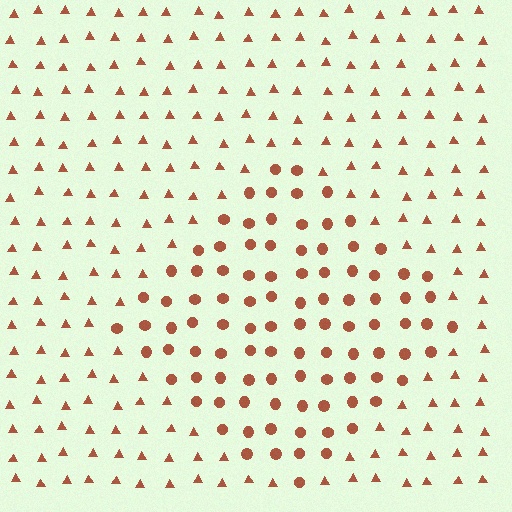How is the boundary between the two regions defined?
The boundary is defined by a change in element shape: circles inside vs. triangles outside. All elements share the same color and spacing.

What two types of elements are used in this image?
The image uses circles inside the diamond region and triangles outside it.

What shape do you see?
I see a diamond.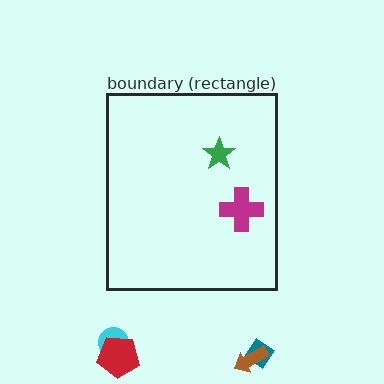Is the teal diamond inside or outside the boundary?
Outside.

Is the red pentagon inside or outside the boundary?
Outside.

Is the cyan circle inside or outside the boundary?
Outside.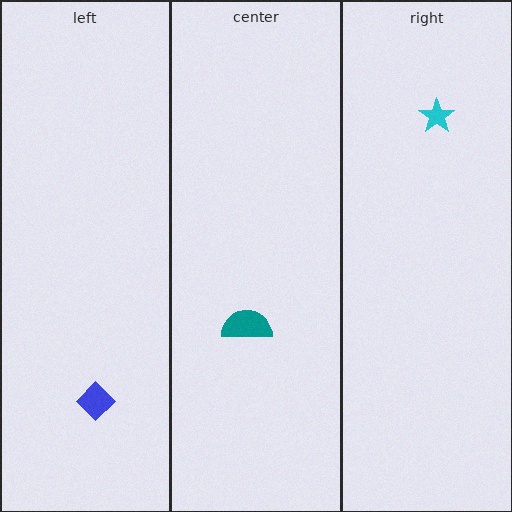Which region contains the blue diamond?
The left region.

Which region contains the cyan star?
The right region.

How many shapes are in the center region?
1.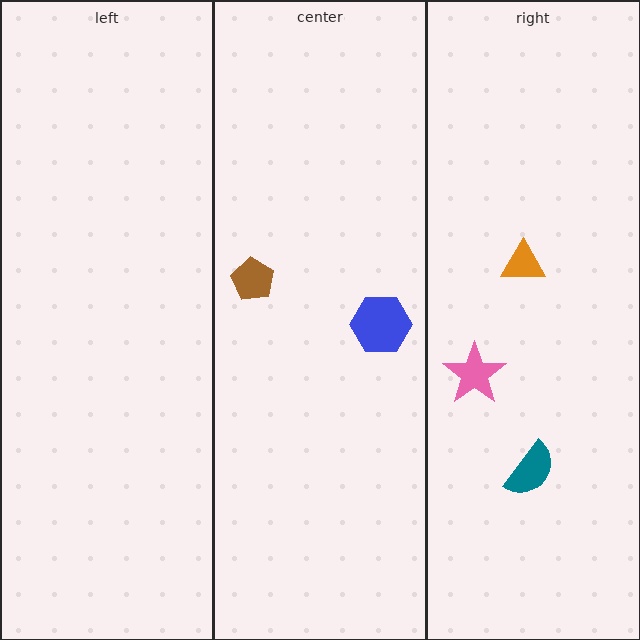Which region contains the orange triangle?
The right region.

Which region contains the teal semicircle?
The right region.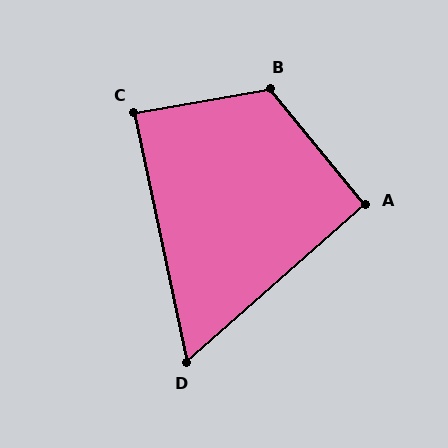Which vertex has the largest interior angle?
B, at approximately 119 degrees.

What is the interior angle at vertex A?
Approximately 92 degrees (approximately right).